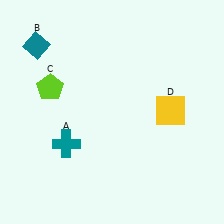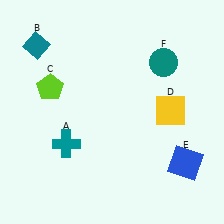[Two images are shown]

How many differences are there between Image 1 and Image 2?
There are 2 differences between the two images.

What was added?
A blue square (E), a teal circle (F) were added in Image 2.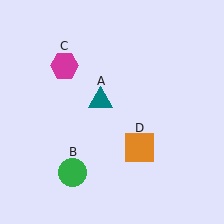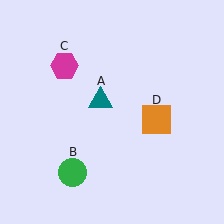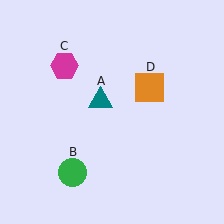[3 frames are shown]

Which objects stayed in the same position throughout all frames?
Teal triangle (object A) and green circle (object B) and magenta hexagon (object C) remained stationary.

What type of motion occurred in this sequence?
The orange square (object D) rotated counterclockwise around the center of the scene.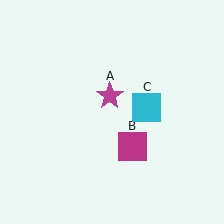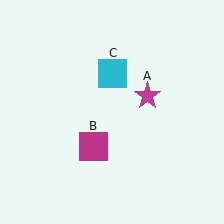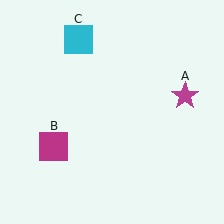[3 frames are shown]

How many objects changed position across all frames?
3 objects changed position: magenta star (object A), magenta square (object B), cyan square (object C).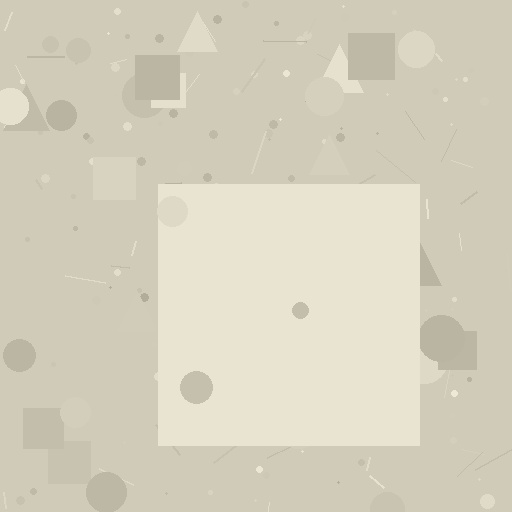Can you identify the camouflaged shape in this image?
The camouflaged shape is a square.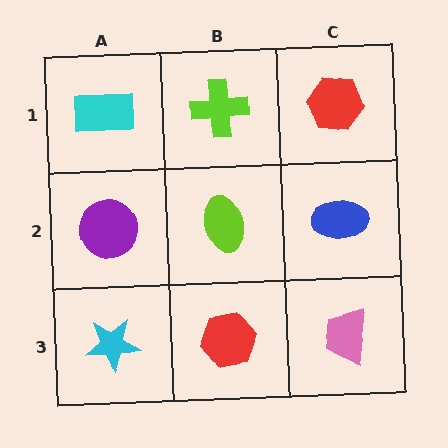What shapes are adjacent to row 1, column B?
A lime ellipse (row 2, column B), a cyan rectangle (row 1, column A), a red hexagon (row 1, column C).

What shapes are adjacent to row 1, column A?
A purple circle (row 2, column A), a lime cross (row 1, column B).